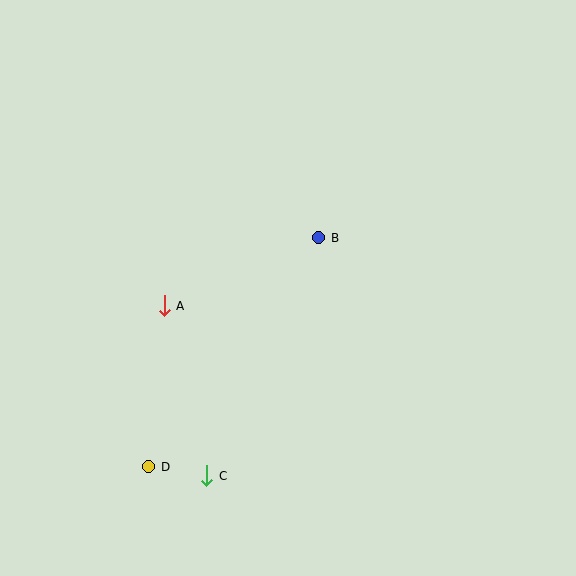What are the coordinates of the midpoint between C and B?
The midpoint between C and B is at (263, 357).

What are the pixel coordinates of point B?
Point B is at (318, 238).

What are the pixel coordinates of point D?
Point D is at (149, 467).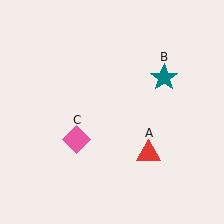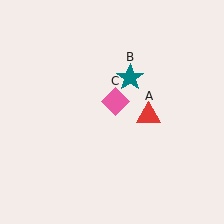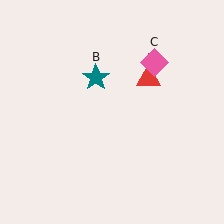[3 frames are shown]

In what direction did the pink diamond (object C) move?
The pink diamond (object C) moved up and to the right.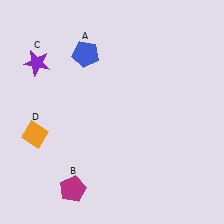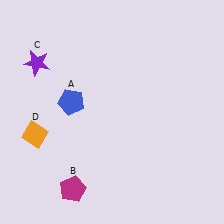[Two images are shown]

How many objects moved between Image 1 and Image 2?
1 object moved between the two images.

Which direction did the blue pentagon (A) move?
The blue pentagon (A) moved down.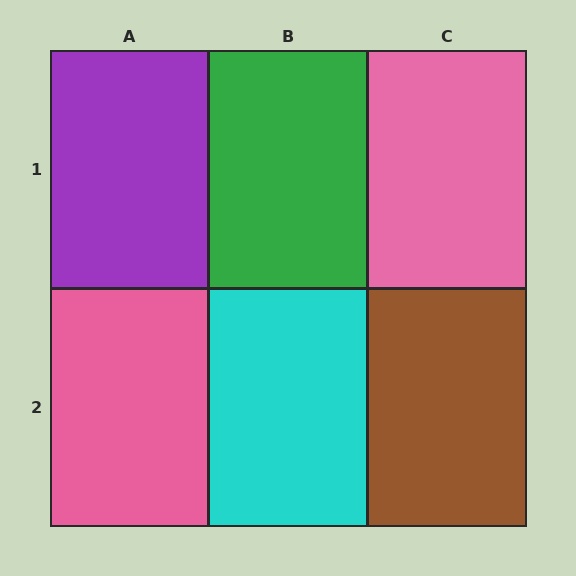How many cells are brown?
1 cell is brown.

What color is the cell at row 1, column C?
Pink.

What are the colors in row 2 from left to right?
Pink, cyan, brown.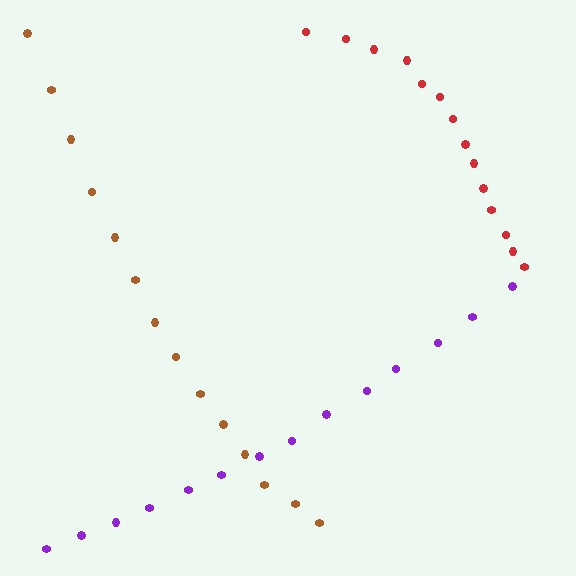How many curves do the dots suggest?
There are 3 distinct paths.